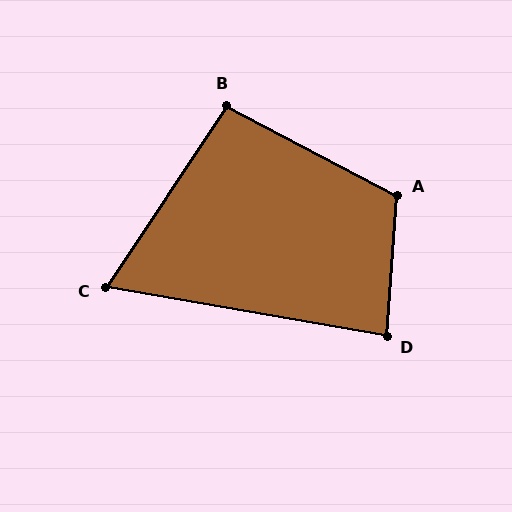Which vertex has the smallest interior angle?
C, at approximately 66 degrees.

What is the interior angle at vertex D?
Approximately 84 degrees (acute).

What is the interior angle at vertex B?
Approximately 96 degrees (obtuse).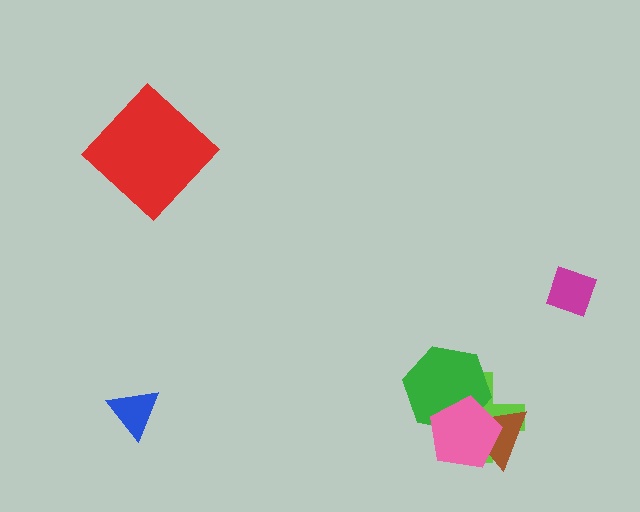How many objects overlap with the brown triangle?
3 objects overlap with the brown triangle.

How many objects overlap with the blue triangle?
0 objects overlap with the blue triangle.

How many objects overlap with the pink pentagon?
3 objects overlap with the pink pentagon.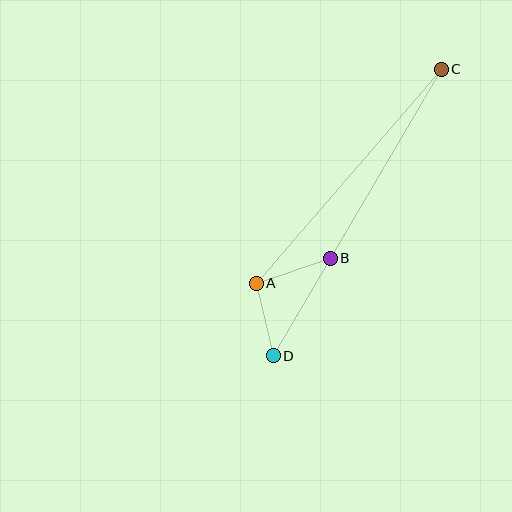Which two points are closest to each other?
Points A and D are closest to each other.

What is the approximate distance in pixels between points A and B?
The distance between A and B is approximately 78 pixels.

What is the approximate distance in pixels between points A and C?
The distance between A and C is approximately 283 pixels.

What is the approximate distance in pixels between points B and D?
The distance between B and D is approximately 113 pixels.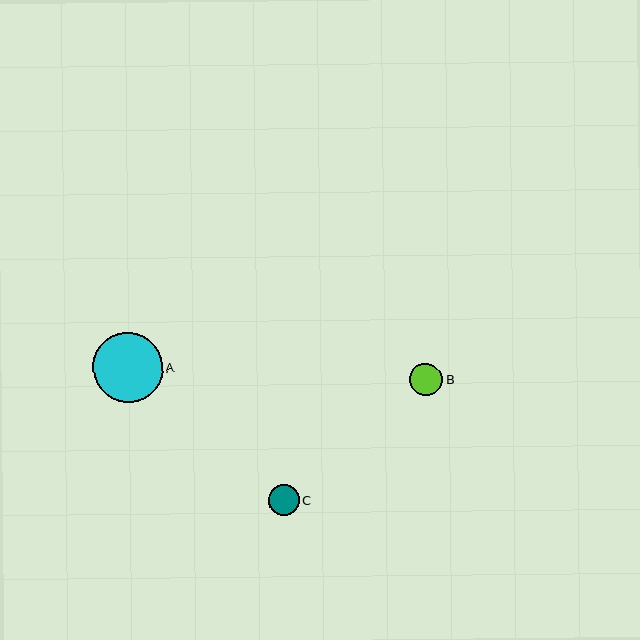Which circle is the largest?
Circle A is the largest with a size of approximately 70 pixels.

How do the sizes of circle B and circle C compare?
Circle B and circle C are approximately the same size.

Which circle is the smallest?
Circle C is the smallest with a size of approximately 31 pixels.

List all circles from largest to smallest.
From largest to smallest: A, B, C.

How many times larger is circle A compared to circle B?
Circle A is approximately 2.1 times the size of circle B.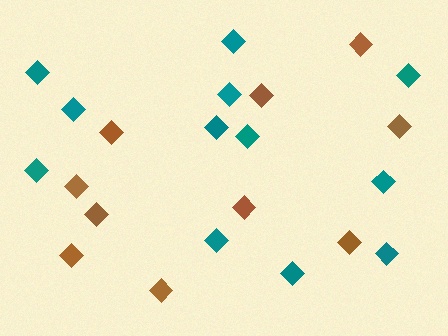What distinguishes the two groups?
There are 2 groups: one group of brown diamonds (10) and one group of teal diamonds (12).